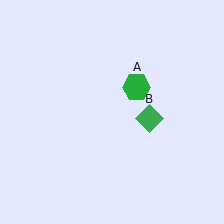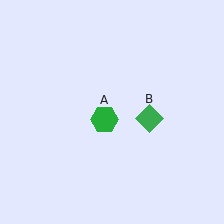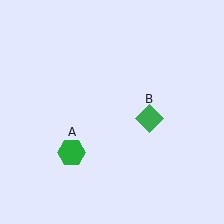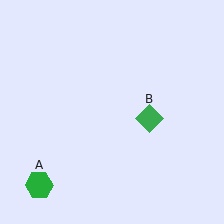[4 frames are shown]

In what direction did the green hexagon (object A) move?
The green hexagon (object A) moved down and to the left.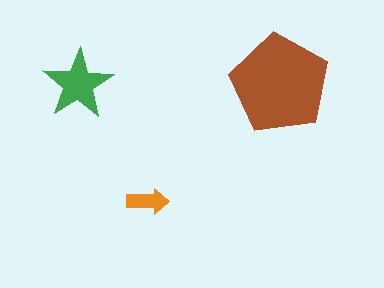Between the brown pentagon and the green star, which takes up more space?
The brown pentagon.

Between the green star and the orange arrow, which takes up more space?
The green star.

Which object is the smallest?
The orange arrow.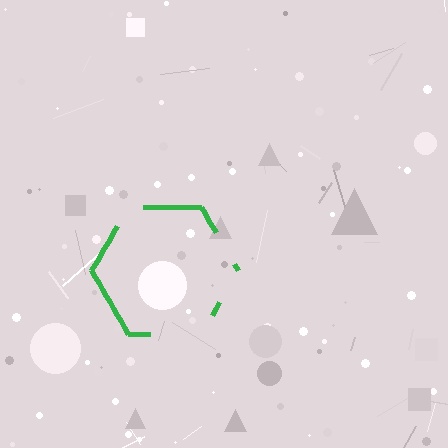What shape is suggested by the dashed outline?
The dashed outline suggests a hexagon.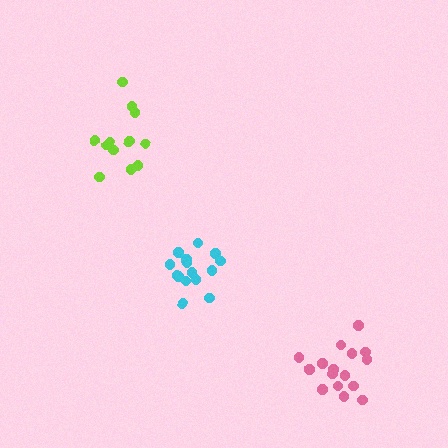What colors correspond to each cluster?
The clusters are colored: lime, pink, cyan.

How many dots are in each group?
Group 1: 12 dots, Group 2: 17 dots, Group 3: 16 dots (45 total).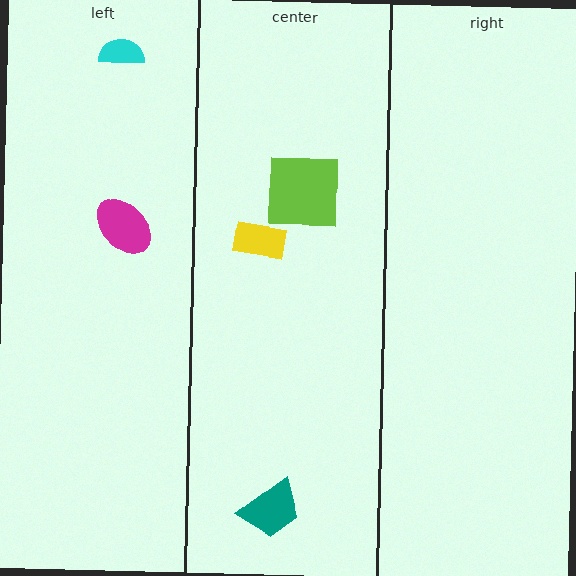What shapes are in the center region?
The lime square, the yellow rectangle, the teal trapezoid.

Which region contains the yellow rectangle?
The center region.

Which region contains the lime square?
The center region.